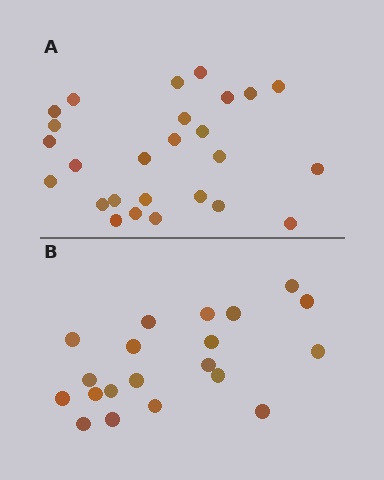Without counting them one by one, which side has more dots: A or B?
Region A (the top region) has more dots.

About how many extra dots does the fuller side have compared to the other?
Region A has about 6 more dots than region B.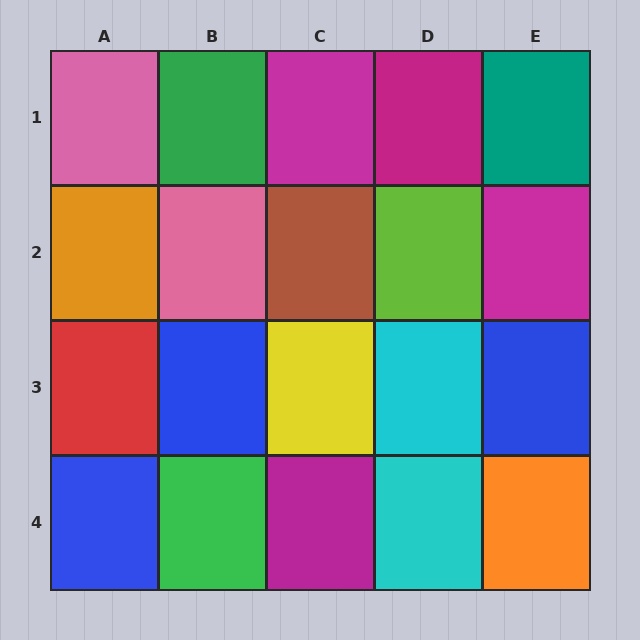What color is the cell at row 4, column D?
Cyan.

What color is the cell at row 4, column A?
Blue.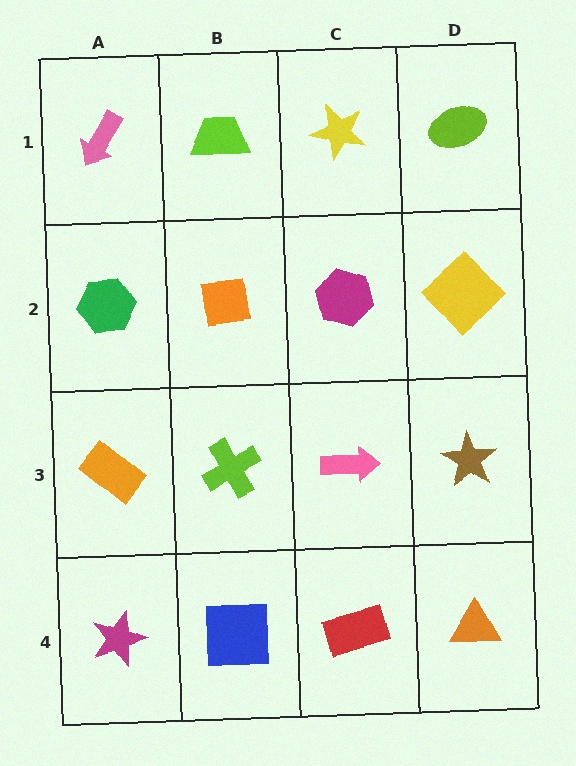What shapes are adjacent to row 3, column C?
A magenta hexagon (row 2, column C), a red rectangle (row 4, column C), a lime cross (row 3, column B), a brown star (row 3, column D).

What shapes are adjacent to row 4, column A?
An orange rectangle (row 3, column A), a blue square (row 4, column B).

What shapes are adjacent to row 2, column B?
A lime trapezoid (row 1, column B), a lime cross (row 3, column B), a green hexagon (row 2, column A), a magenta hexagon (row 2, column C).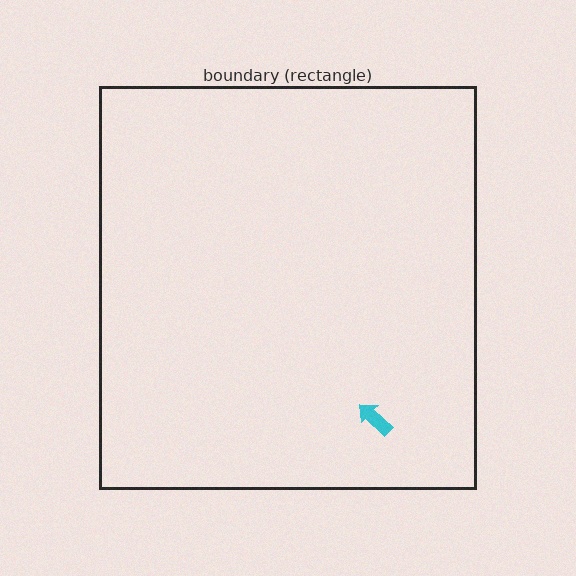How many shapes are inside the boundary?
1 inside, 0 outside.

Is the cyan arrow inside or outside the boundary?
Inside.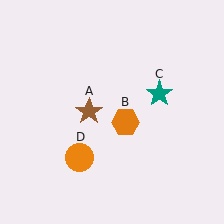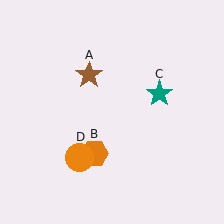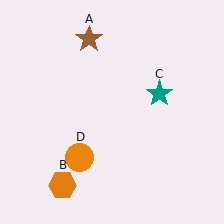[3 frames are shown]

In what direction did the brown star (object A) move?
The brown star (object A) moved up.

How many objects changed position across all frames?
2 objects changed position: brown star (object A), orange hexagon (object B).